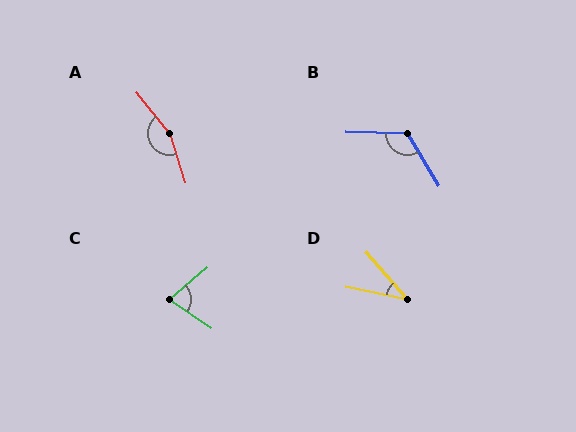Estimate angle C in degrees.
Approximately 74 degrees.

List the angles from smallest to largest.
D (37°), C (74°), B (123°), A (159°).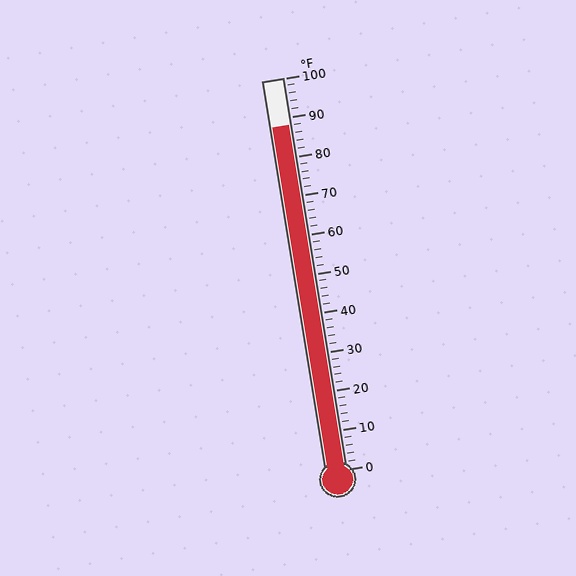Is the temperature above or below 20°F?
The temperature is above 20°F.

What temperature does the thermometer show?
The thermometer shows approximately 88°F.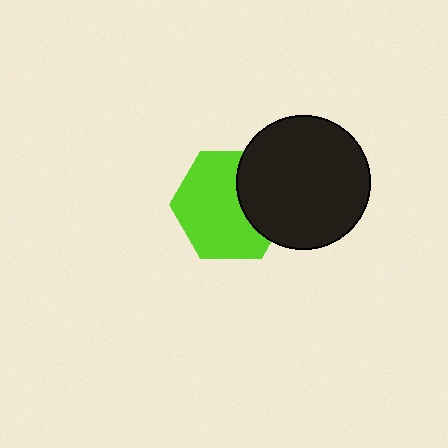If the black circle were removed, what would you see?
You would see the complete lime hexagon.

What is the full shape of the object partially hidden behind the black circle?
The partially hidden object is a lime hexagon.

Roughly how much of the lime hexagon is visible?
Most of it is visible (roughly 67%).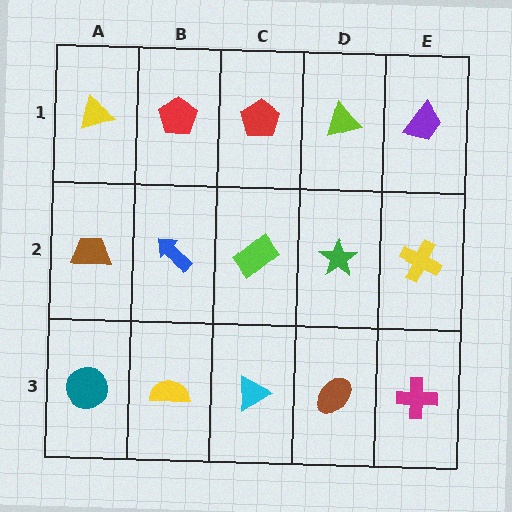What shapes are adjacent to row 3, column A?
A brown trapezoid (row 2, column A), a yellow semicircle (row 3, column B).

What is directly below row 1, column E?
A yellow cross.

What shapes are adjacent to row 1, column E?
A yellow cross (row 2, column E), a lime triangle (row 1, column D).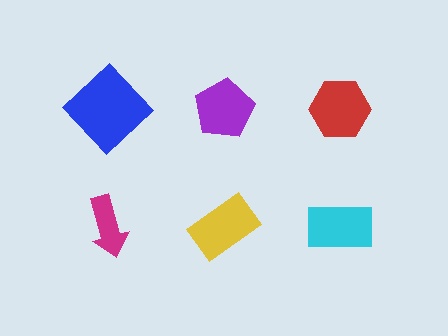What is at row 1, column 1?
A blue diamond.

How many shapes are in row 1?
3 shapes.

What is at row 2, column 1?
A magenta arrow.